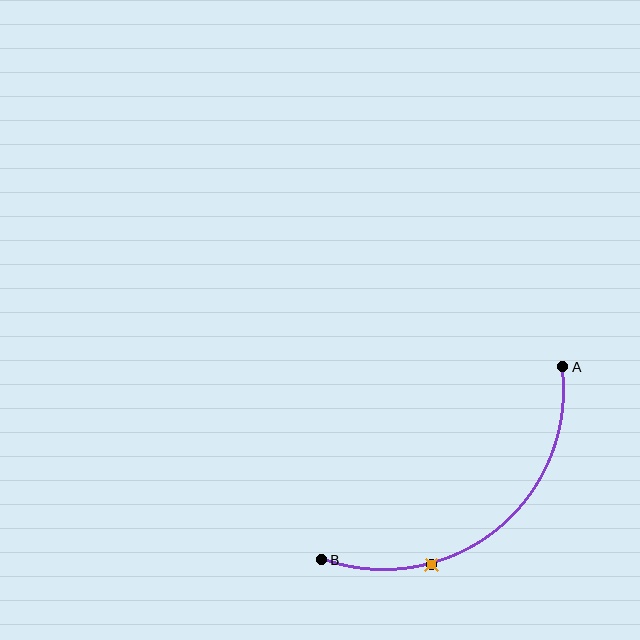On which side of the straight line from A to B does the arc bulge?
The arc bulges below and to the right of the straight line connecting A and B.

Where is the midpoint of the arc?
The arc midpoint is the point on the curve farthest from the straight line joining A and B. It sits below and to the right of that line.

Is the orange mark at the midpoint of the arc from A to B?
No. The orange mark lies on the arc but is closer to endpoint B. The arc midpoint would be at the point on the curve equidistant along the arc from both A and B.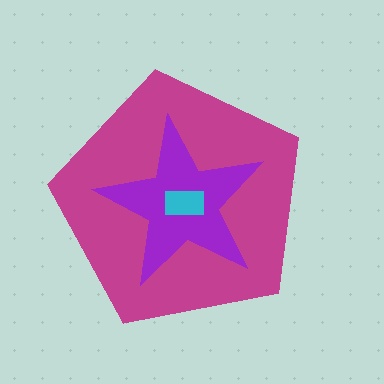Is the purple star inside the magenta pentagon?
Yes.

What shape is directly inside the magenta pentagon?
The purple star.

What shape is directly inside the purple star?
The cyan rectangle.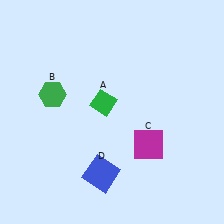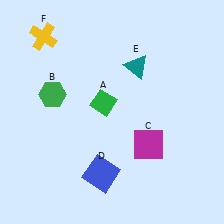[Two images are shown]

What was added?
A teal triangle (E), a yellow cross (F) were added in Image 2.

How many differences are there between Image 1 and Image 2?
There are 2 differences between the two images.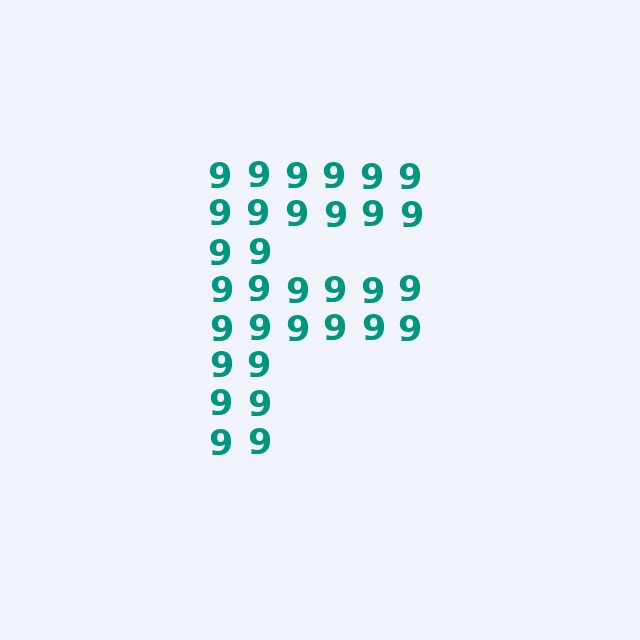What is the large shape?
The large shape is the letter F.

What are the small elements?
The small elements are digit 9's.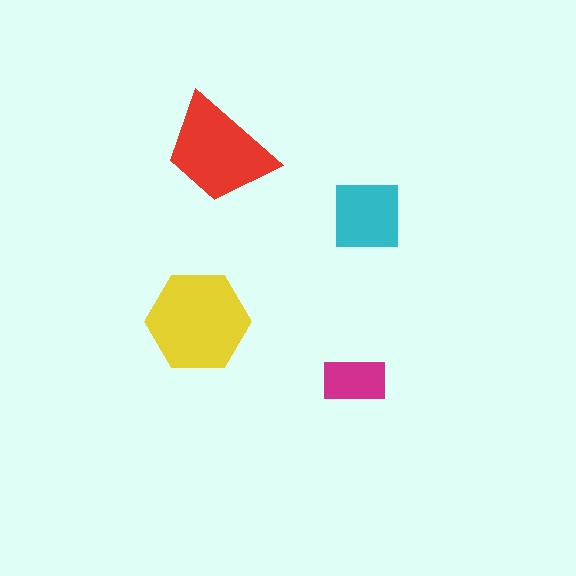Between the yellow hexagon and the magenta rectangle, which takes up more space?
The yellow hexagon.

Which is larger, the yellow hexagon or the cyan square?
The yellow hexagon.